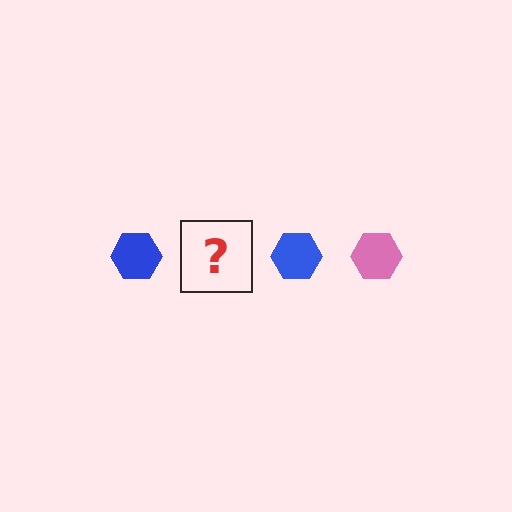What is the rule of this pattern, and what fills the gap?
The rule is that the pattern cycles through blue, pink hexagons. The gap should be filled with a pink hexagon.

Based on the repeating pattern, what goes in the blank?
The blank should be a pink hexagon.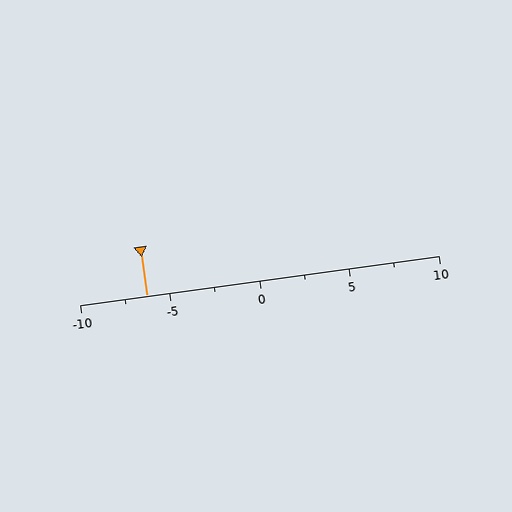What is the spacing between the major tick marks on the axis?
The major ticks are spaced 5 apart.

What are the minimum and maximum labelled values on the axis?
The axis runs from -10 to 10.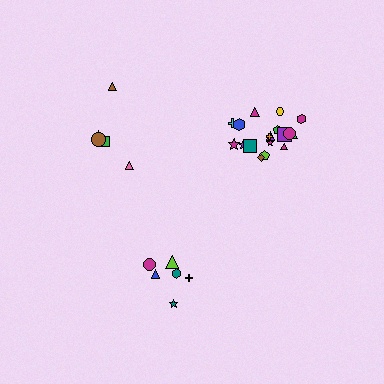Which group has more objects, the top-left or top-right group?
The top-right group.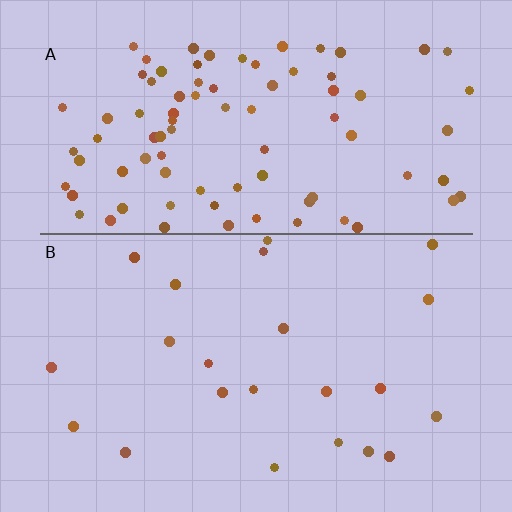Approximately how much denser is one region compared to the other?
Approximately 4.0× — region A over region B.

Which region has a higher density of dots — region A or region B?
A (the top).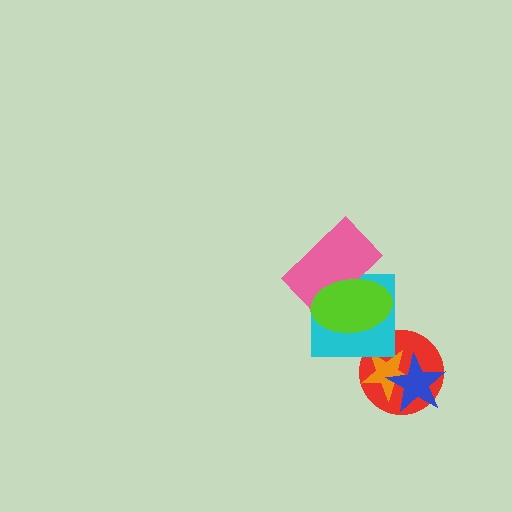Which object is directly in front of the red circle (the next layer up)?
The orange star is directly in front of the red circle.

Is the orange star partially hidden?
Yes, it is partially covered by another shape.